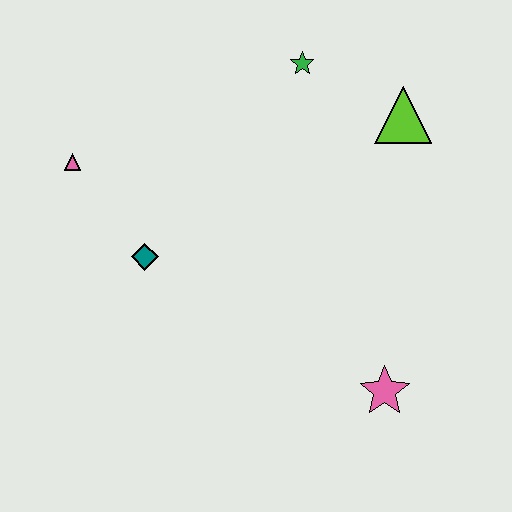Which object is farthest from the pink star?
The pink triangle is farthest from the pink star.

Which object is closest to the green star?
The lime triangle is closest to the green star.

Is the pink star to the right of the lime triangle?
No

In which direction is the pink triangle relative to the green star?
The pink triangle is to the left of the green star.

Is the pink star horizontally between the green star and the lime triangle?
Yes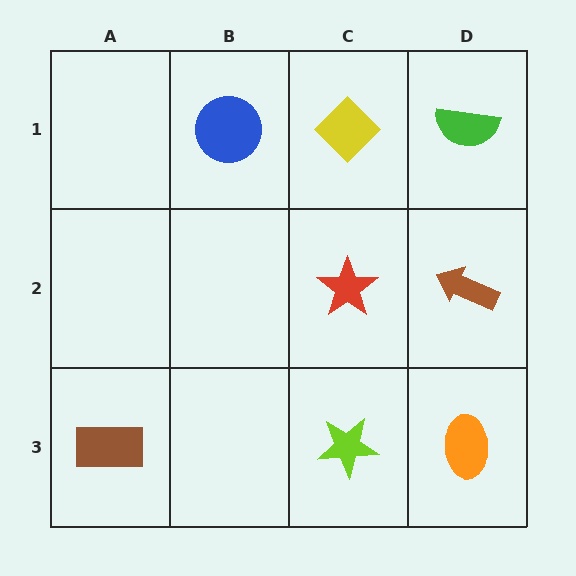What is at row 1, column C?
A yellow diamond.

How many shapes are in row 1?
3 shapes.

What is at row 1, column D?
A green semicircle.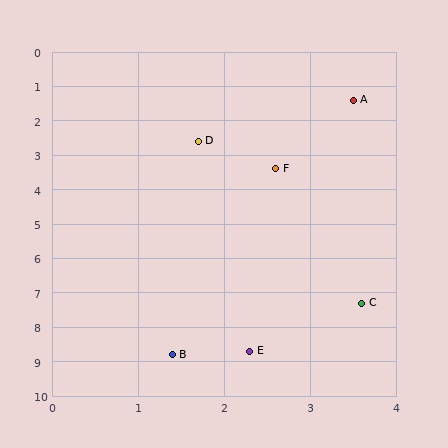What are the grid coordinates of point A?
Point A is at approximately (3.5, 1.4).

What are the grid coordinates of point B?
Point B is at approximately (1.4, 8.8).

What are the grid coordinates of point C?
Point C is at approximately (3.6, 7.3).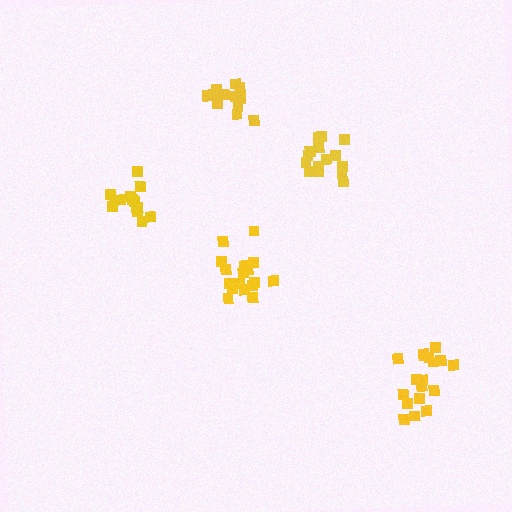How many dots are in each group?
Group 1: 13 dots, Group 2: 15 dots, Group 3: 18 dots, Group 4: 17 dots, Group 5: 14 dots (77 total).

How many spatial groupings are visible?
There are 5 spatial groupings.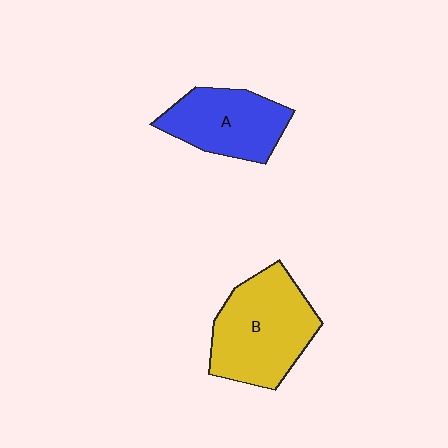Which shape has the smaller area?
Shape A (blue).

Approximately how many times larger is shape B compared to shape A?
Approximately 1.3 times.